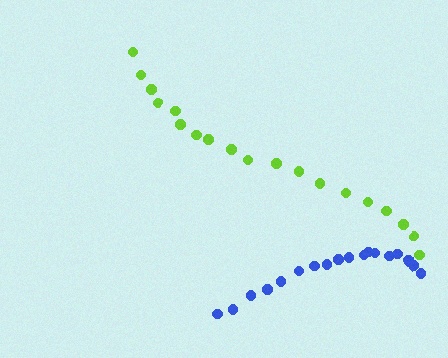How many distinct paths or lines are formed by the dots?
There are 2 distinct paths.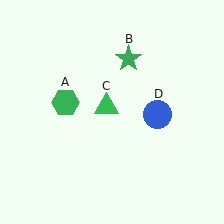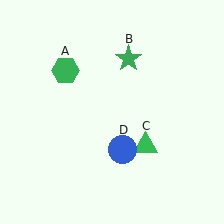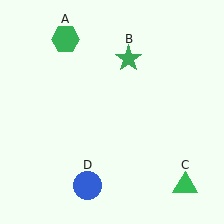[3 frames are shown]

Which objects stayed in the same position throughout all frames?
Green star (object B) remained stationary.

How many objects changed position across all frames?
3 objects changed position: green hexagon (object A), green triangle (object C), blue circle (object D).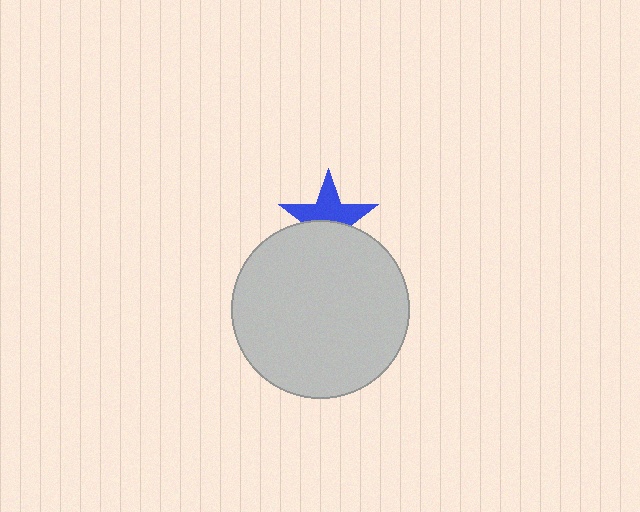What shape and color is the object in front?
The object in front is a light gray circle.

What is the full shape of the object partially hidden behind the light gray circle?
The partially hidden object is a blue star.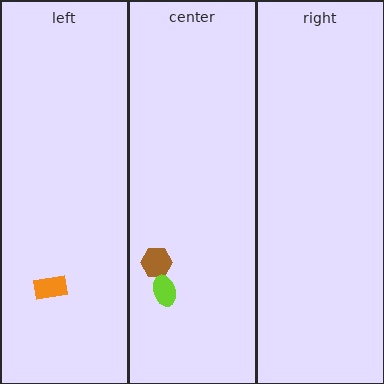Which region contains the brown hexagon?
The center region.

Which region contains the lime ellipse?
The center region.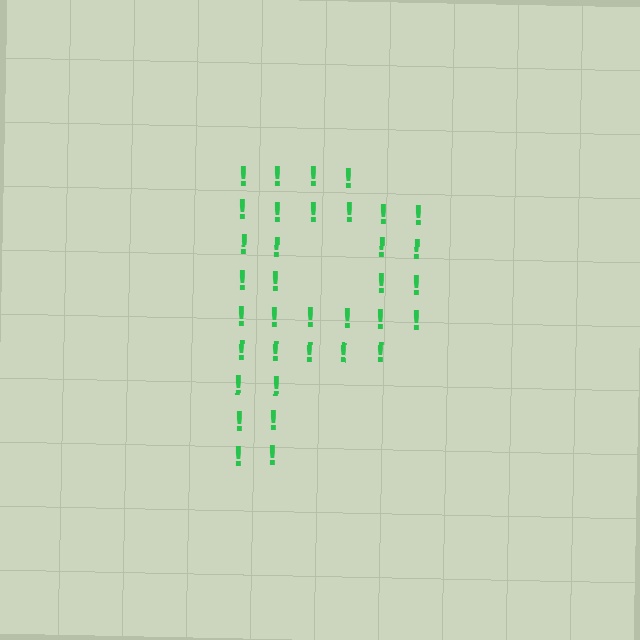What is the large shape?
The large shape is the letter P.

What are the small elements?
The small elements are exclamation marks.